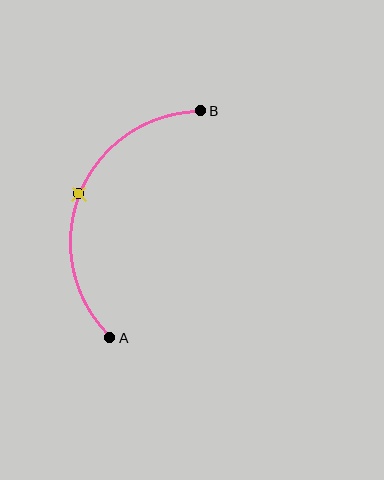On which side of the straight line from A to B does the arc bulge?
The arc bulges to the left of the straight line connecting A and B.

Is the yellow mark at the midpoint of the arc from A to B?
Yes. The yellow mark lies on the arc at equal arc-length from both A and B — it is the arc midpoint.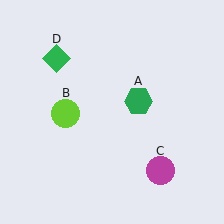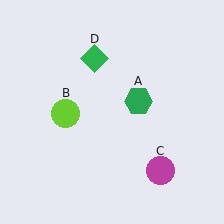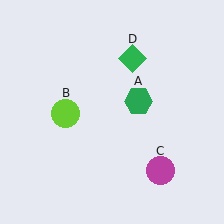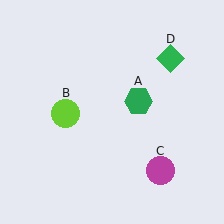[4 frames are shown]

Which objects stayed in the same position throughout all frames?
Green hexagon (object A) and lime circle (object B) and magenta circle (object C) remained stationary.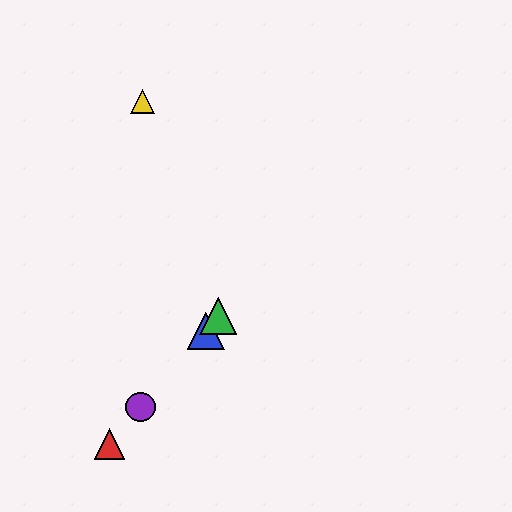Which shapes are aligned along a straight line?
The red triangle, the blue triangle, the green triangle, the purple circle are aligned along a straight line.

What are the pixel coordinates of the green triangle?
The green triangle is at (218, 316).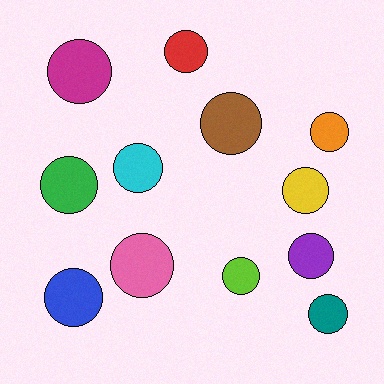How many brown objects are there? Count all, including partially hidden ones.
There is 1 brown object.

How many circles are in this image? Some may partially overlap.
There are 12 circles.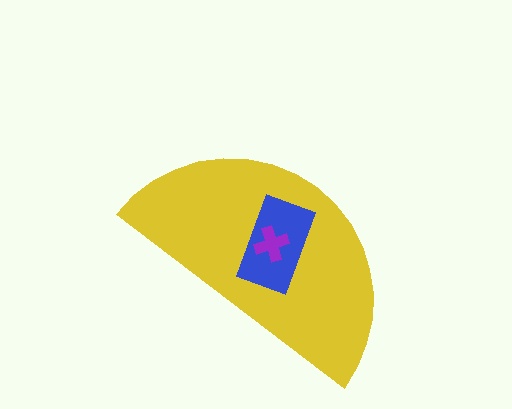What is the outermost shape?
The yellow semicircle.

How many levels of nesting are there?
3.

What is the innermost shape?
The purple cross.